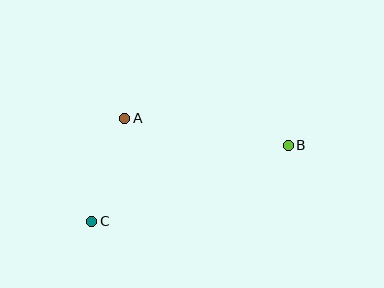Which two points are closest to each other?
Points A and C are closest to each other.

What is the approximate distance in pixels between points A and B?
The distance between A and B is approximately 166 pixels.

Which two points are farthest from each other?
Points B and C are farthest from each other.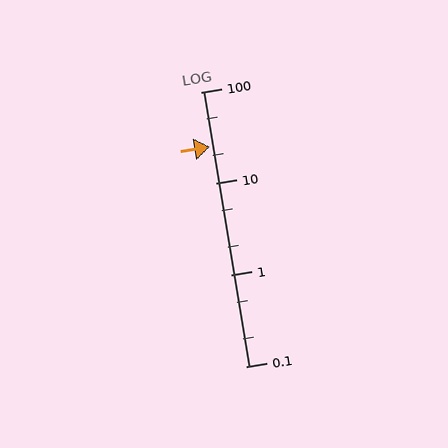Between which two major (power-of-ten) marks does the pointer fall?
The pointer is between 10 and 100.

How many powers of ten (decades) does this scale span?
The scale spans 3 decades, from 0.1 to 100.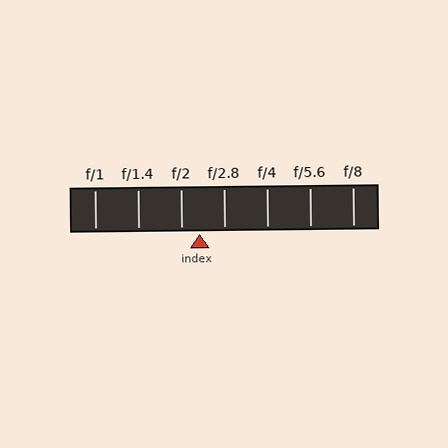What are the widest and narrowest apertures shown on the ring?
The widest aperture shown is f/1 and the narrowest is f/8.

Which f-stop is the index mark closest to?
The index mark is closest to f/2.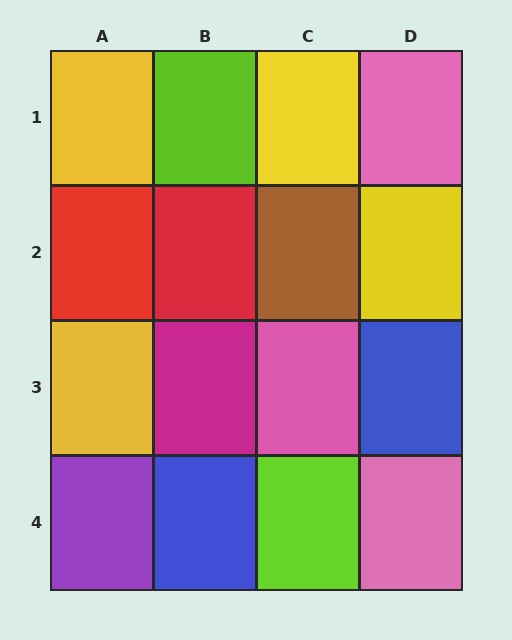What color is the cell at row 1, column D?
Pink.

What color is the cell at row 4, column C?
Lime.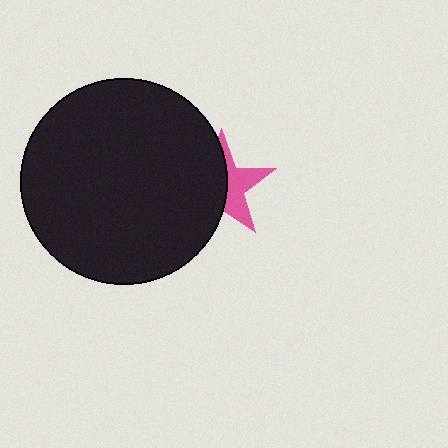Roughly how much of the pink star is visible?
A small part of it is visible (roughly 44%).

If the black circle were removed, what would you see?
You would see the complete pink star.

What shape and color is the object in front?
The object in front is a black circle.